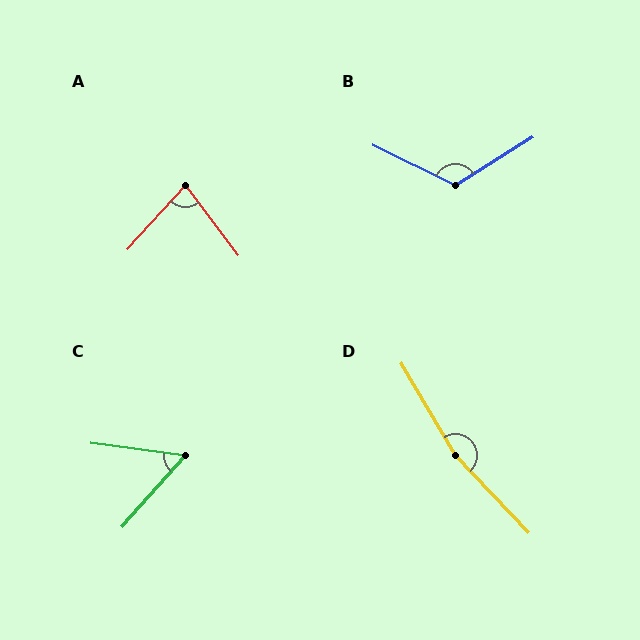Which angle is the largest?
D, at approximately 167 degrees.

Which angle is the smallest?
C, at approximately 56 degrees.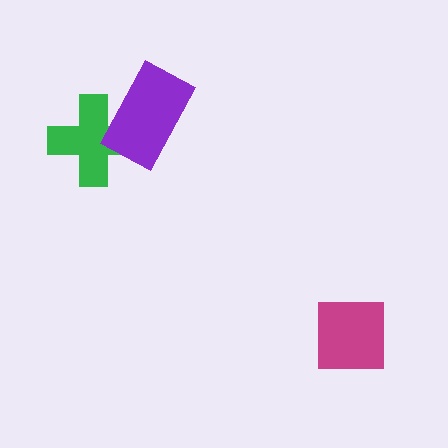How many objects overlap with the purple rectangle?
1 object overlaps with the purple rectangle.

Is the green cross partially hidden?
Yes, it is partially covered by another shape.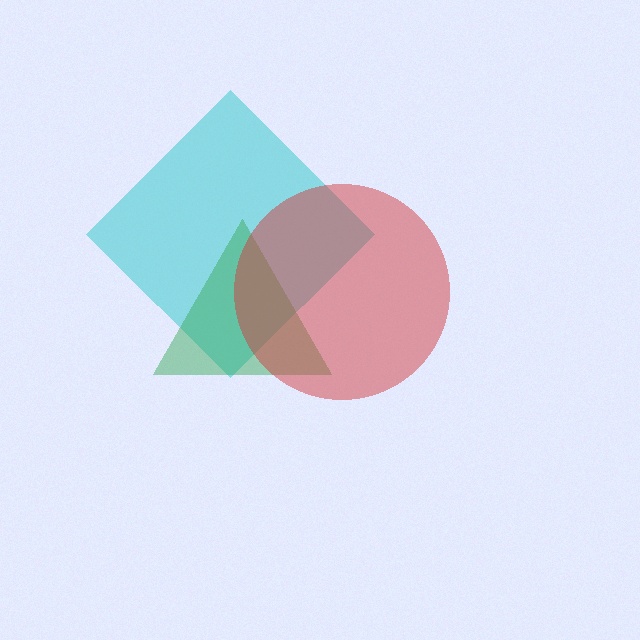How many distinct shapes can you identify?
There are 3 distinct shapes: a cyan diamond, a green triangle, a red circle.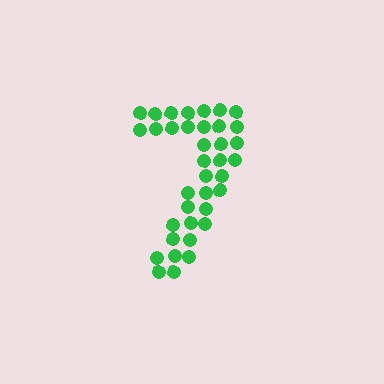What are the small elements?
The small elements are circles.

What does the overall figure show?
The overall figure shows the digit 7.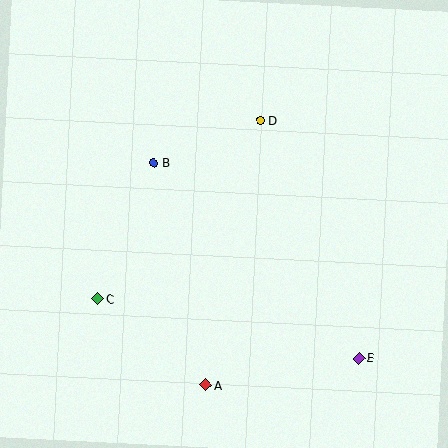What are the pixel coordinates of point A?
Point A is at (206, 385).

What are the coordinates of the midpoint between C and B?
The midpoint between C and B is at (126, 231).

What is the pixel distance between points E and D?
The distance between E and D is 257 pixels.